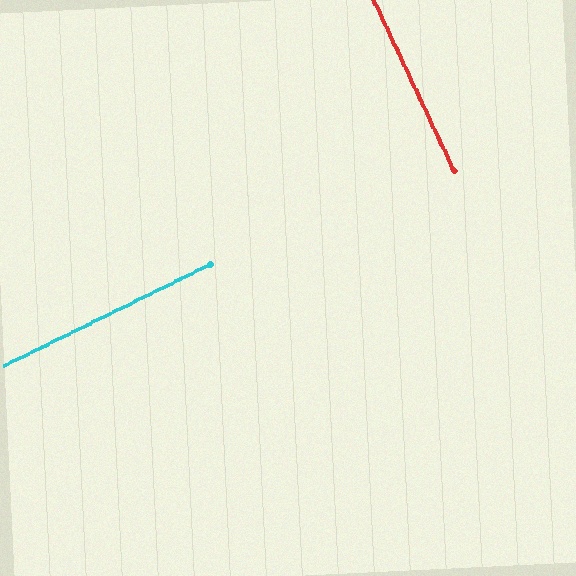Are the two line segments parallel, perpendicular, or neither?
Perpendicular — they meet at approximately 89°.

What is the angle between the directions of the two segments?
Approximately 89 degrees.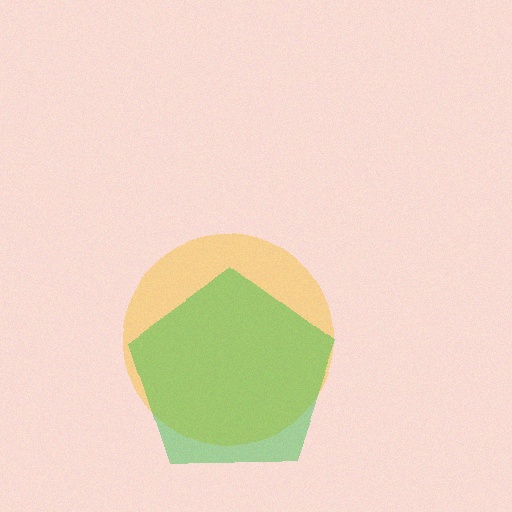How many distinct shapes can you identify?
There are 2 distinct shapes: a yellow circle, a green pentagon.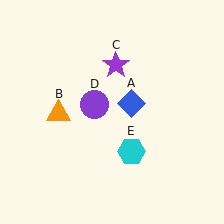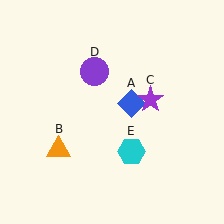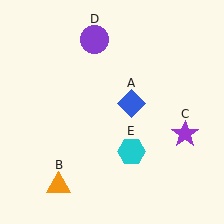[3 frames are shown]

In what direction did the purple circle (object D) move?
The purple circle (object D) moved up.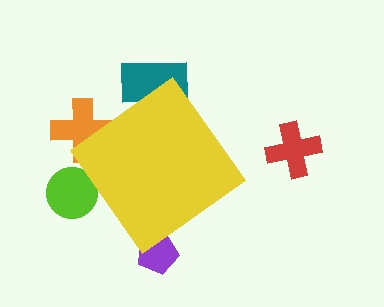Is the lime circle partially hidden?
Yes, the lime circle is partially hidden behind the yellow diamond.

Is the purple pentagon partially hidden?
Yes, the purple pentagon is partially hidden behind the yellow diamond.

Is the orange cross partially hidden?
Yes, the orange cross is partially hidden behind the yellow diamond.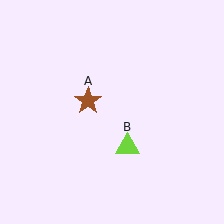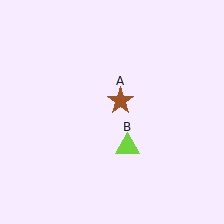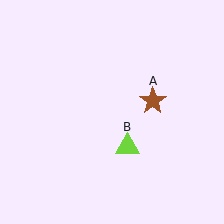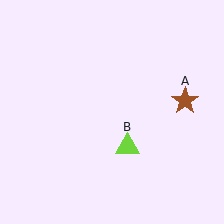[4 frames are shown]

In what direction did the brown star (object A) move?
The brown star (object A) moved right.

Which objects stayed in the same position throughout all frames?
Lime triangle (object B) remained stationary.